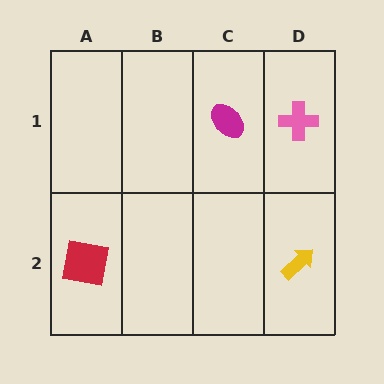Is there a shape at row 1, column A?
No, that cell is empty.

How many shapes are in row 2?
2 shapes.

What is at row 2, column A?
A red square.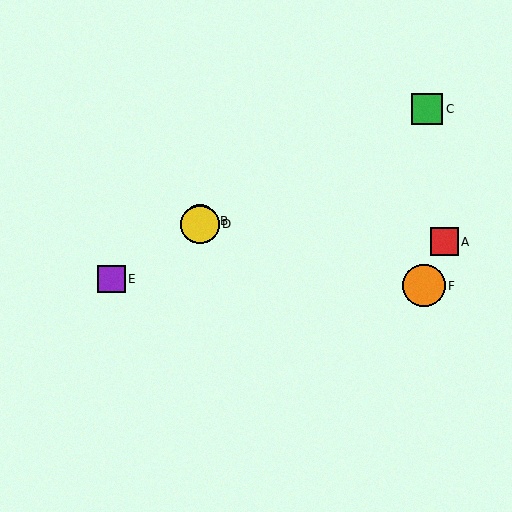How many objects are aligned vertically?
2 objects (B, D) are aligned vertically.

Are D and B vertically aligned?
Yes, both are at x≈200.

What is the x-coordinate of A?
Object A is at x≈444.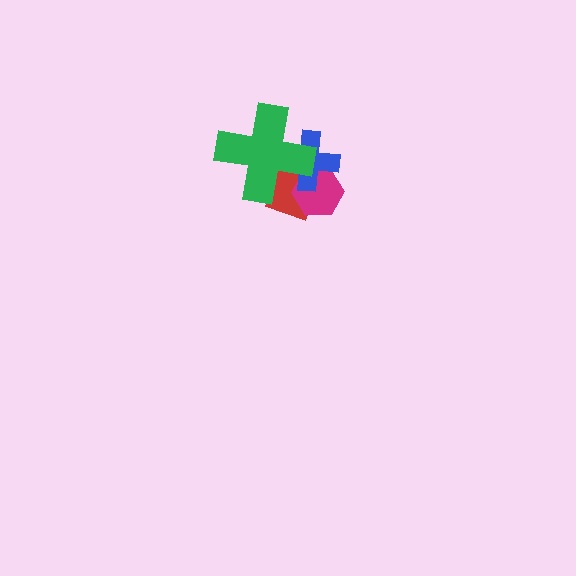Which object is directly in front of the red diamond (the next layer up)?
The magenta hexagon is directly in front of the red diamond.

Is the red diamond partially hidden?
Yes, it is partially covered by another shape.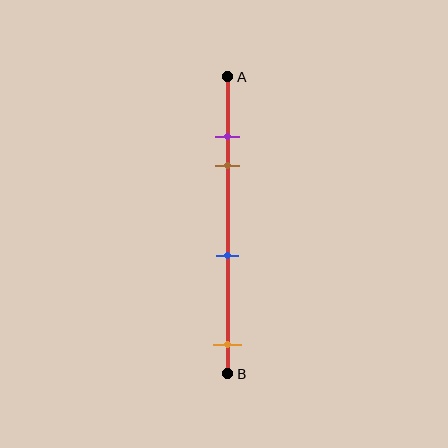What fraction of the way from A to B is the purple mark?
The purple mark is approximately 20% (0.2) of the way from A to B.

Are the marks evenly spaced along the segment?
No, the marks are not evenly spaced.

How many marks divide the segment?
There are 4 marks dividing the segment.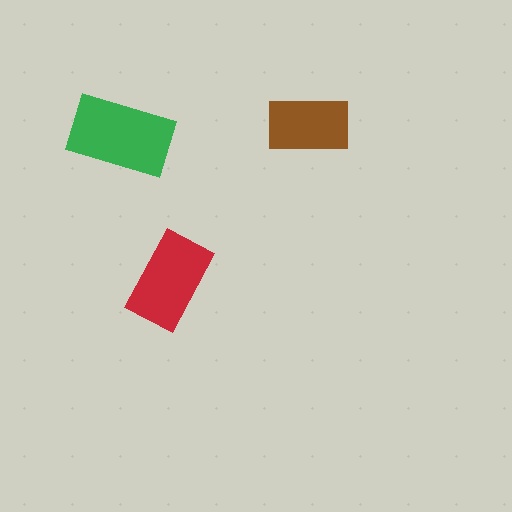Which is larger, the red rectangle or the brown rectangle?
The red one.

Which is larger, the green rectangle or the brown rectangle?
The green one.